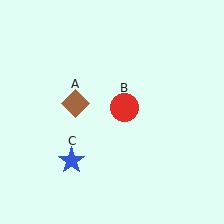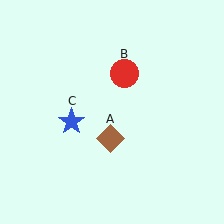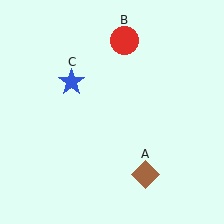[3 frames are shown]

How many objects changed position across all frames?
3 objects changed position: brown diamond (object A), red circle (object B), blue star (object C).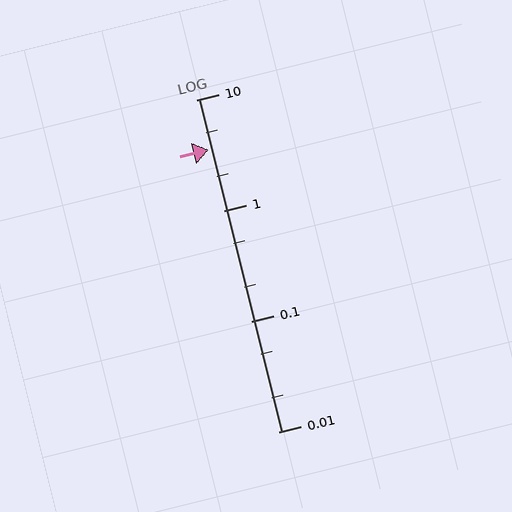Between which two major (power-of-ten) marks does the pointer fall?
The pointer is between 1 and 10.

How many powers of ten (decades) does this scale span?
The scale spans 3 decades, from 0.01 to 10.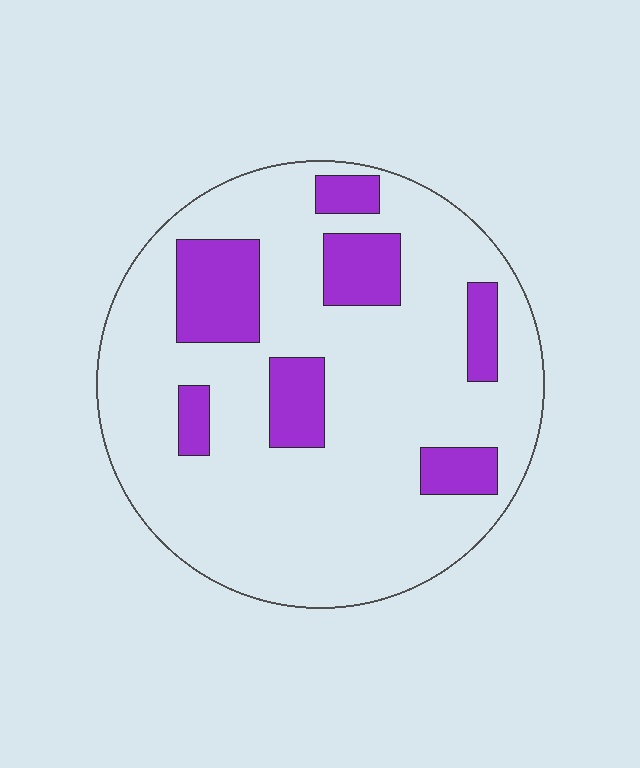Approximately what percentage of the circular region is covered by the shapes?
Approximately 20%.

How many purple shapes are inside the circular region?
7.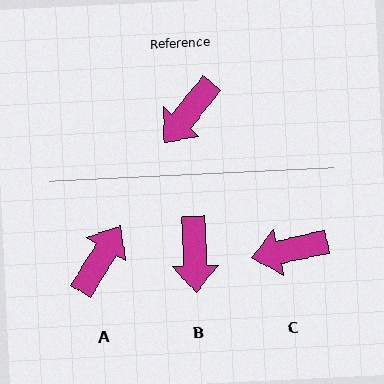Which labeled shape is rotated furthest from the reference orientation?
A, about 173 degrees away.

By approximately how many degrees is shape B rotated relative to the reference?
Approximately 41 degrees counter-clockwise.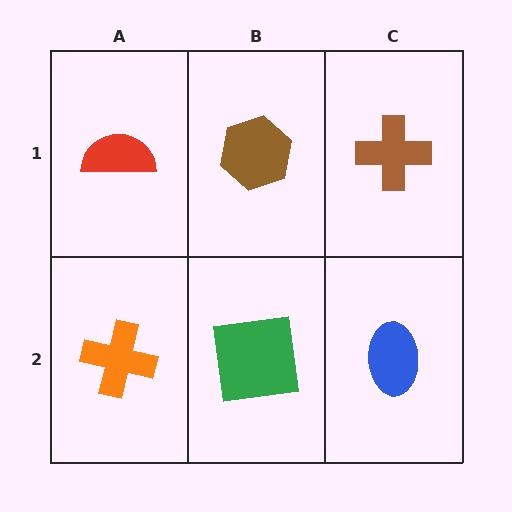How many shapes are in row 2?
3 shapes.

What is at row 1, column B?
A brown hexagon.